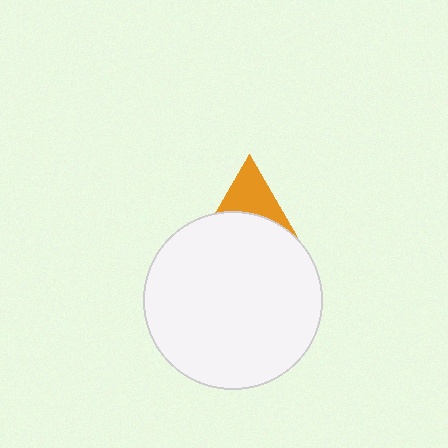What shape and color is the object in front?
The object in front is a white circle.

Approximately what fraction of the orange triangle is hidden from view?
Roughly 44% of the orange triangle is hidden behind the white circle.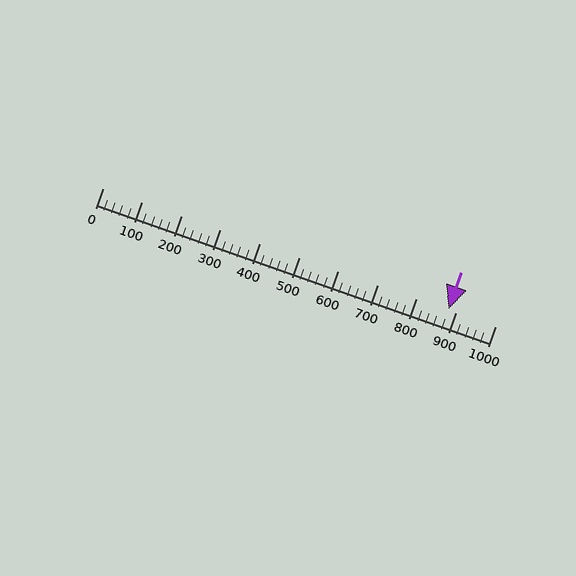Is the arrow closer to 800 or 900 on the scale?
The arrow is closer to 900.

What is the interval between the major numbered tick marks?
The major tick marks are spaced 100 units apart.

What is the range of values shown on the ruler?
The ruler shows values from 0 to 1000.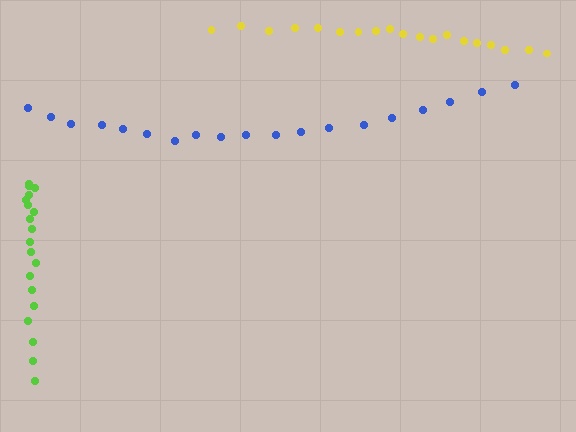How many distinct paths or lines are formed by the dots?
There are 3 distinct paths.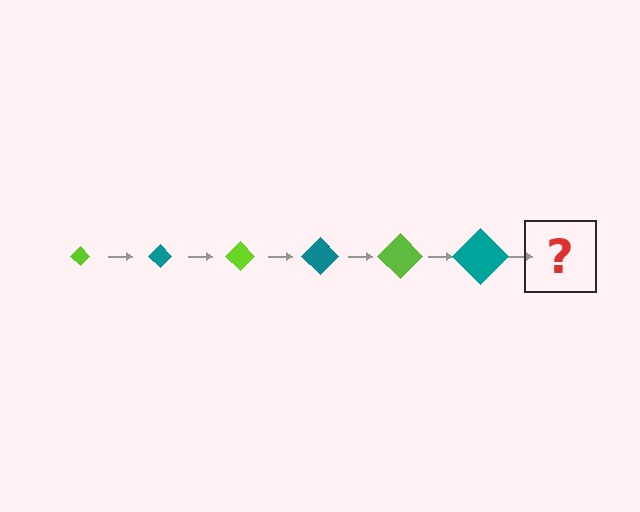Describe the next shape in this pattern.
It should be a lime diamond, larger than the previous one.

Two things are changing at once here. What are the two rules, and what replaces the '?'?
The two rules are that the diamond grows larger each step and the color cycles through lime and teal. The '?' should be a lime diamond, larger than the previous one.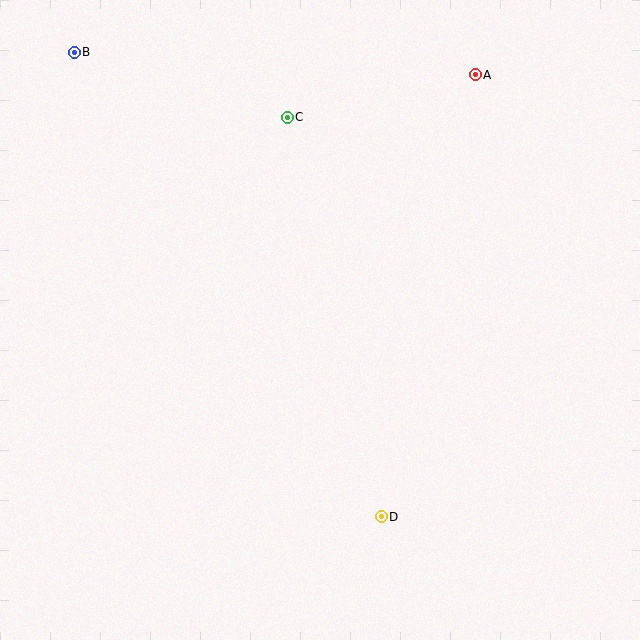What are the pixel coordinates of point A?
Point A is at (475, 75).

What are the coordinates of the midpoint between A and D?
The midpoint between A and D is at (428, 296).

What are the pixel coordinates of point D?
Point D is at (381, 517).